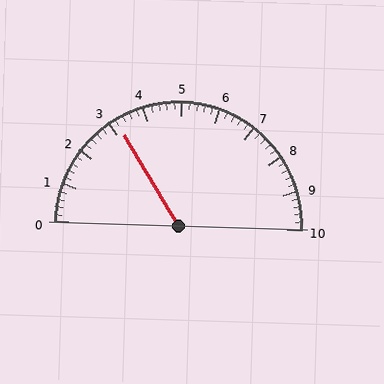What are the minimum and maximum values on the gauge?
The gauge ranges from 0 to 10.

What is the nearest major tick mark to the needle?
The nearest major tick mark is 3.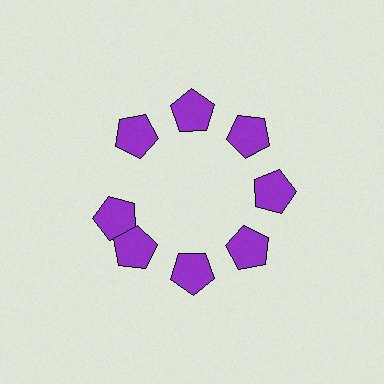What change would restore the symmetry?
The symmetry would be restored by rotating it back into even spacing with its neighbors so that all 8 pentagons sit at equal angles and equal distance from the center.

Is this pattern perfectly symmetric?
No. The 8 purple pentagons are arranged in a ring, but one element near the 9 o'clock position is rotated out of alignment along the ring, breaking the 8-fold rotational symmetry.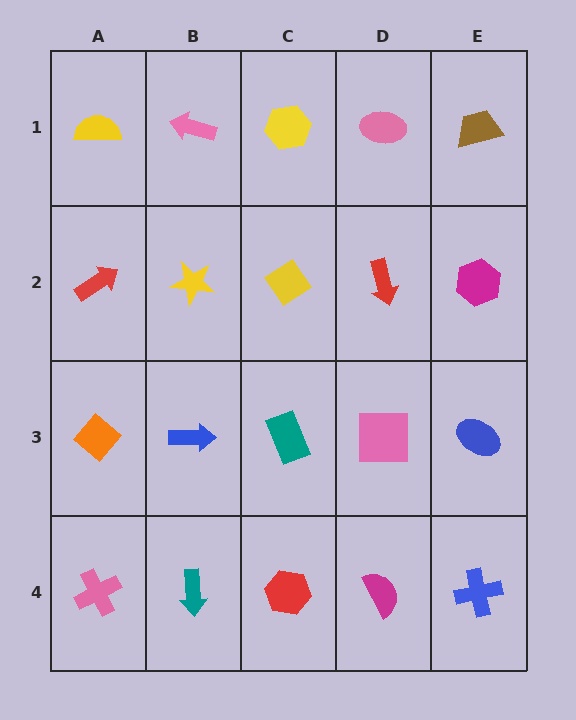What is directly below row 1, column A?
A red arrow.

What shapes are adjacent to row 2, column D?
A pink ellipse (row 1, column D), a pink square (row 3, column D), a yellow diamond (row 2, column C), a magenta hexagon (row 2, column E).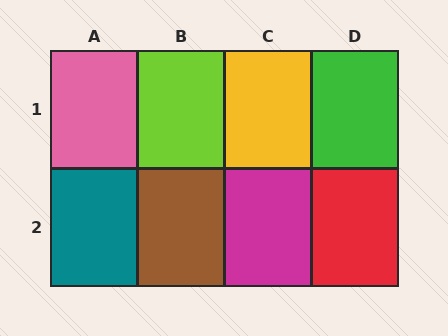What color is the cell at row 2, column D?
Red.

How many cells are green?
1 cell is green.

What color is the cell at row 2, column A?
Teal.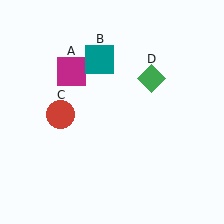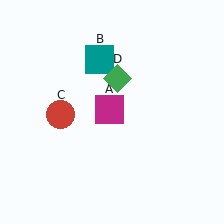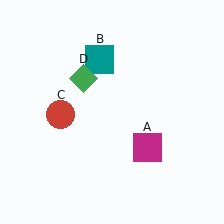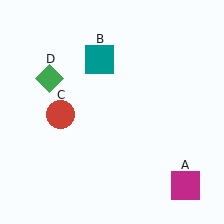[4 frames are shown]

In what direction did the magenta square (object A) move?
The magenta square (object A) moved down and to the right.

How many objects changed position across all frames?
2 objects changed position: magenta square (object A), green diamond (object D).